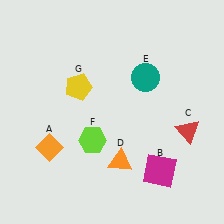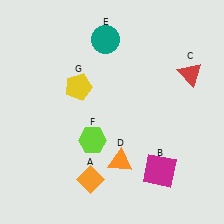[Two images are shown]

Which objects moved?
The objects that moved are: the orange diamond (A), the red triangle (C), the teal circle (E).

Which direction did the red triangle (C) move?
The red triangle (C) moved up.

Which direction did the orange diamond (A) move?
The orange diamond (A) moved right.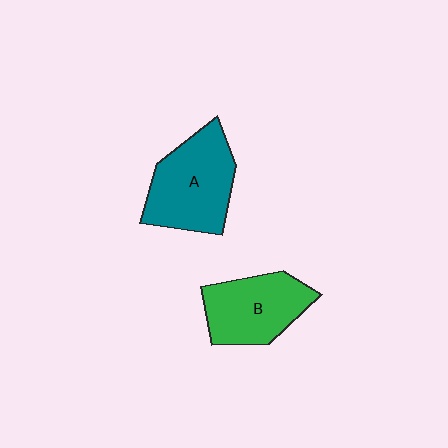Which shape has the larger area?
Shape A (teal).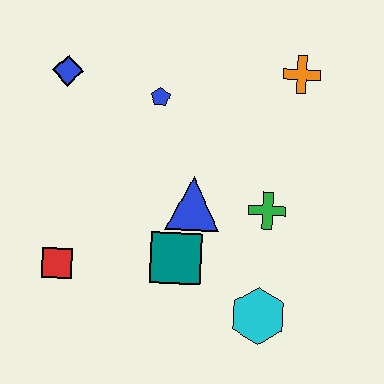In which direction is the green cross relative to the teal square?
The green cross is to the right of the teal square.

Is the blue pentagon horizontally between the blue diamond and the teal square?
Yes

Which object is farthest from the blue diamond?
The cyan hexagon is farthest from the blue diamond.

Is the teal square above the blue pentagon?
No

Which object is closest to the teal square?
The blue triangle is closest to the teal square.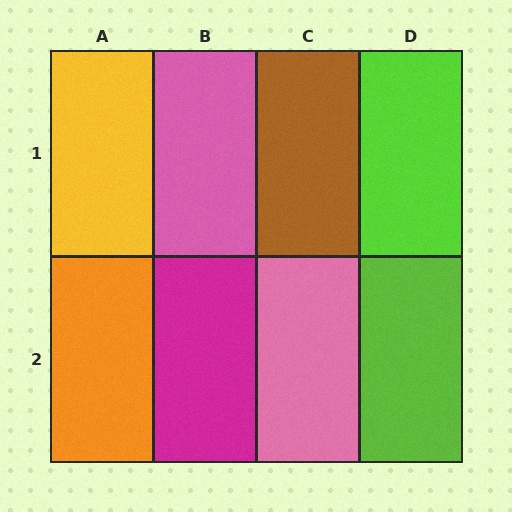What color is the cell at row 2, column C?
Pink.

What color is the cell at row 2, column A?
Orange.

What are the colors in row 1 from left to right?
Yellow, pink, brown, lime.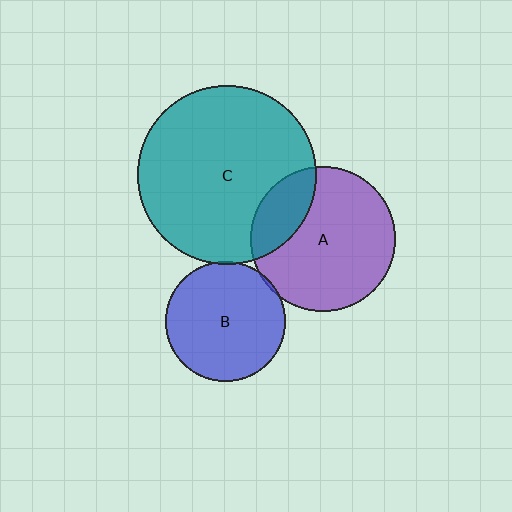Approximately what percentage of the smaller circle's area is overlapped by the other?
Approximately 20%.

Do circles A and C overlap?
Yes.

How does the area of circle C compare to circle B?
Approximately 2.2 times.